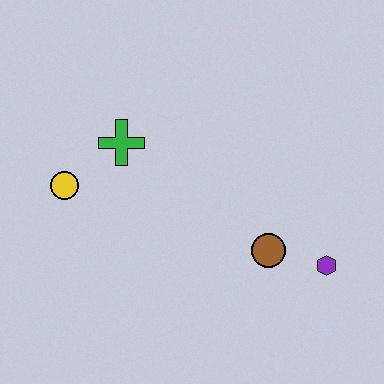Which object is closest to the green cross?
The yellow circle is closest to the green cross.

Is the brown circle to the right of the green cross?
Yes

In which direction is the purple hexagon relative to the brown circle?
The purple hexagon is to the right of the brown circle.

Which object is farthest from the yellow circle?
The purple hexagon is farthest from the yellow circle.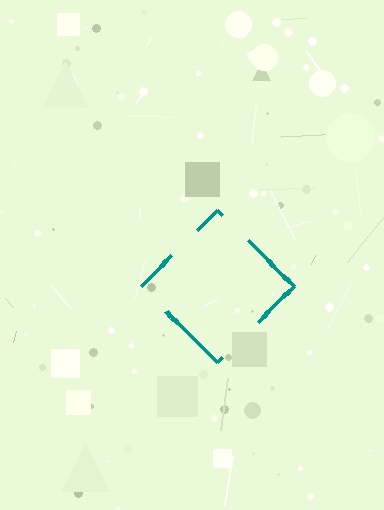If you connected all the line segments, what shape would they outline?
They would outline a diamond.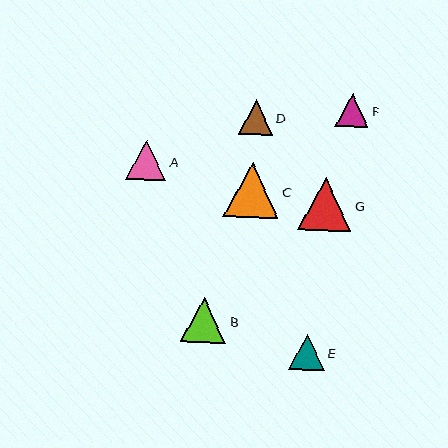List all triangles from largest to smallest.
From largest to smallest: C, G, B, A, E, D, F.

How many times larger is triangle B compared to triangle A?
Triangle B is approximately 1.1 times the size of triangle A.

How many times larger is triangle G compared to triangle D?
Triangle G is approximately 1.6 times the size of triangle D.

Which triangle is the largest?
Triangle C is the largest with a size of approximately 55 pixels.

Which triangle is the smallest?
Triangle F is the smallest with a size of approximately 33 pixels.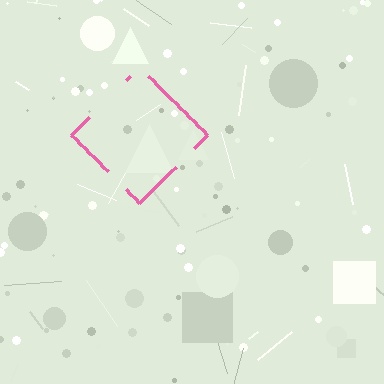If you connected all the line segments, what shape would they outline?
They would outline a diamond.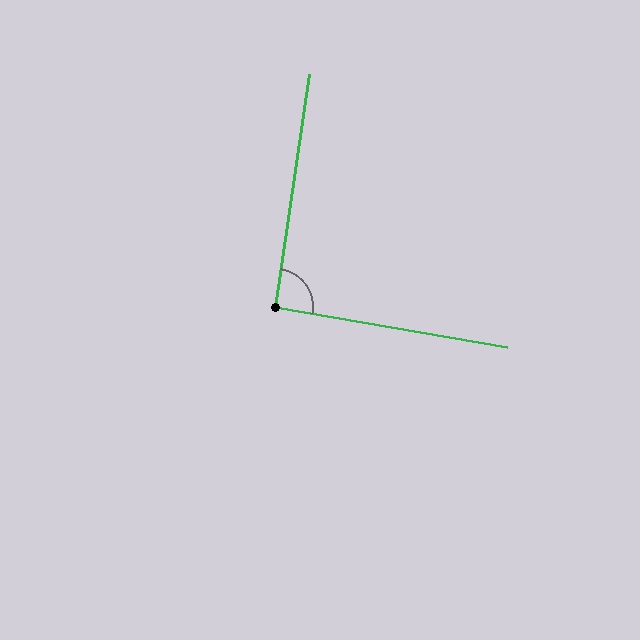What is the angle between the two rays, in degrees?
Approximately 92 degrees.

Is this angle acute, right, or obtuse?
It is approximately a right angle.